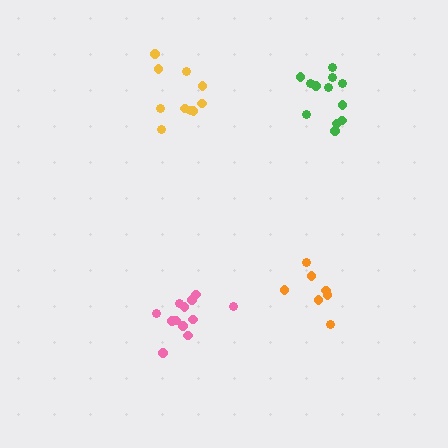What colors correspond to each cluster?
The clusters are colored: yellow, green, pink, orange.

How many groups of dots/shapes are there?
There are 4 groups.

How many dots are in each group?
Group 1: 10 dots, Group 2: 12 dots, Group 3: 12 dots, Group 4: 7 dots (41 total).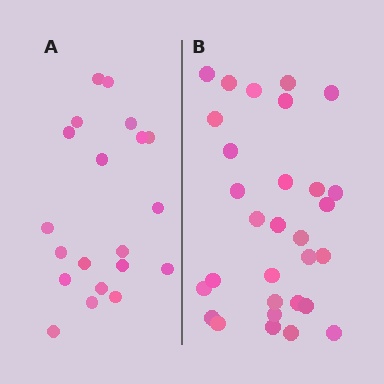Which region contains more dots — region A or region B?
Region B (the right region) has more dots.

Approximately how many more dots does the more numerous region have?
Region B has roughly 10 or so more dots than region A.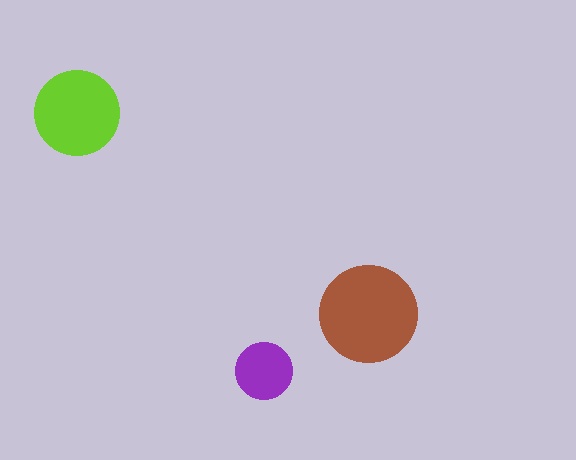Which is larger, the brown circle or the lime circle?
The brown one.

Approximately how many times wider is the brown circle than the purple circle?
About 1.5 times wider.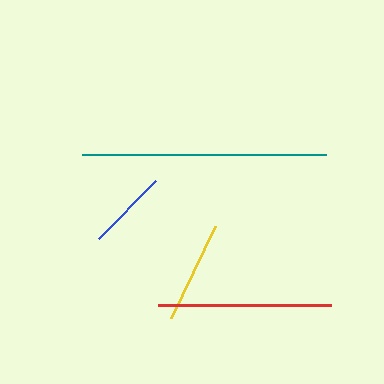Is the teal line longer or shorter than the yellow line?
The teal line is longer than the yellow line.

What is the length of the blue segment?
The blue segment is approximately 82 pixels long.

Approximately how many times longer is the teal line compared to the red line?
The teal line is approximately 1.4 times the length of the red line.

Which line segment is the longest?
The teal line is the longest at approximately 244 pixels.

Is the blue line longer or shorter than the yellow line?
The yellow line is longer than the blue line.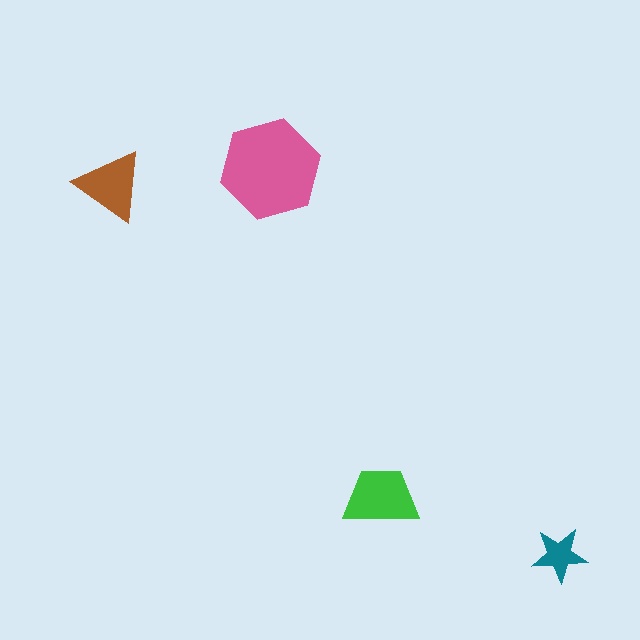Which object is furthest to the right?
The teal star is rightmost.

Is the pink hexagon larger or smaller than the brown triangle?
Larger.